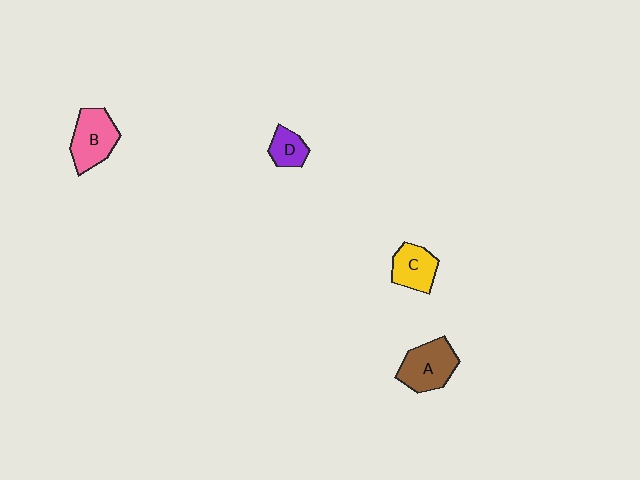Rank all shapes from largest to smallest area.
From largest to smallest: A (brown), B (pink), C (yellow), D (purple).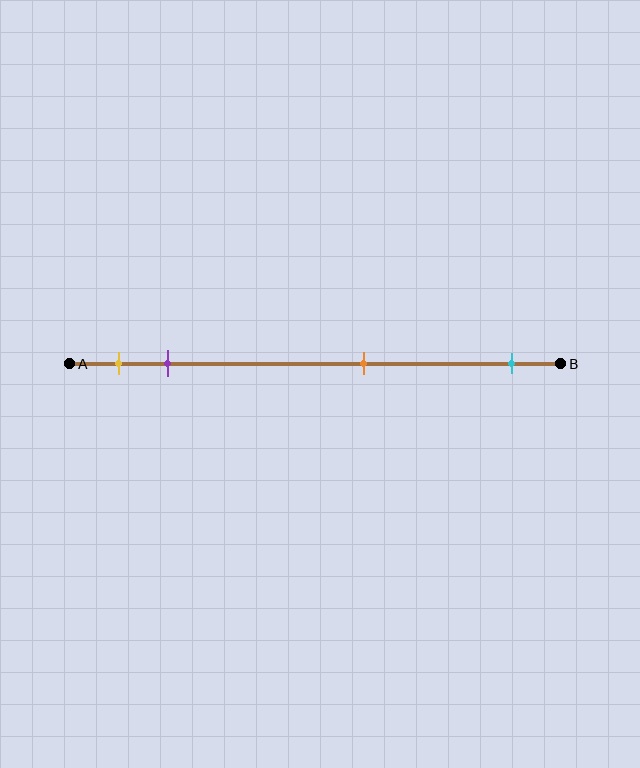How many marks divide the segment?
There are 4 marks dividing the segment.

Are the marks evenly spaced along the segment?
No, the marks are not evenly spaced.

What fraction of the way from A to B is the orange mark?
The orange mark is approximately 60% (0.6) of the way from A to B.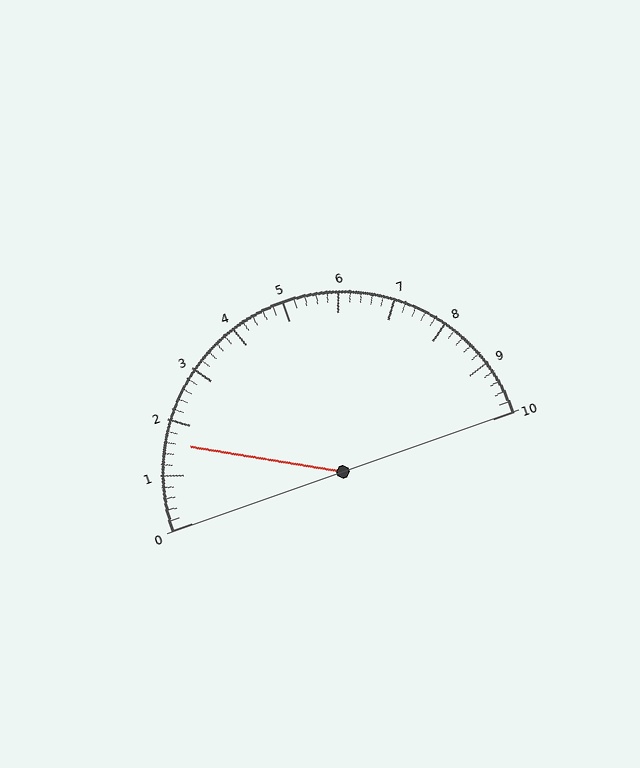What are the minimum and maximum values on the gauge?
The gauge ranges from 0 to 10.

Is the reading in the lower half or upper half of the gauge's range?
The reading is in the lower half of the range (0 to 10).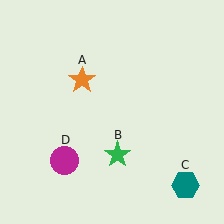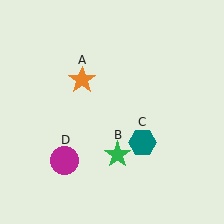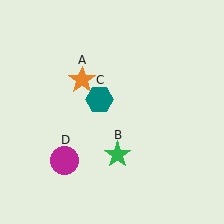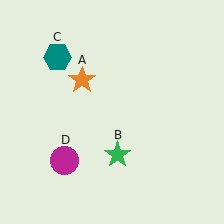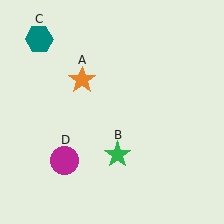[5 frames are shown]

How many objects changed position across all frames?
1 object changed position: teal hexagon (object C).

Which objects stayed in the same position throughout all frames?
Orange star (object A) and green star (object B) and magenta circle (object D) remained stationary.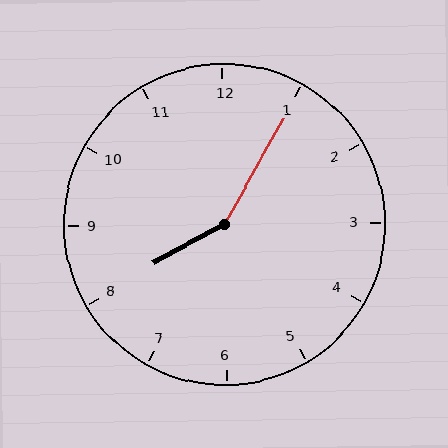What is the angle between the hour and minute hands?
Approximately 148 degrees.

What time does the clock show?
8:05.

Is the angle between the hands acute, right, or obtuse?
It is obtuse.